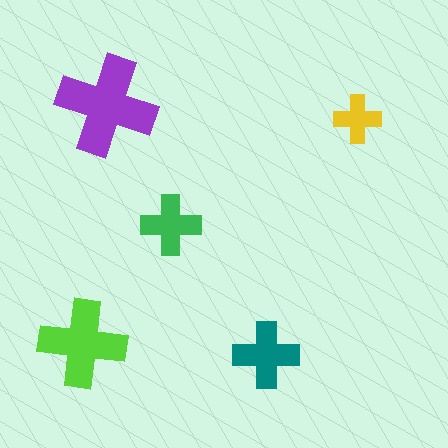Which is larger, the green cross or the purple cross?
The purple one.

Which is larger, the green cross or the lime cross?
The lime one.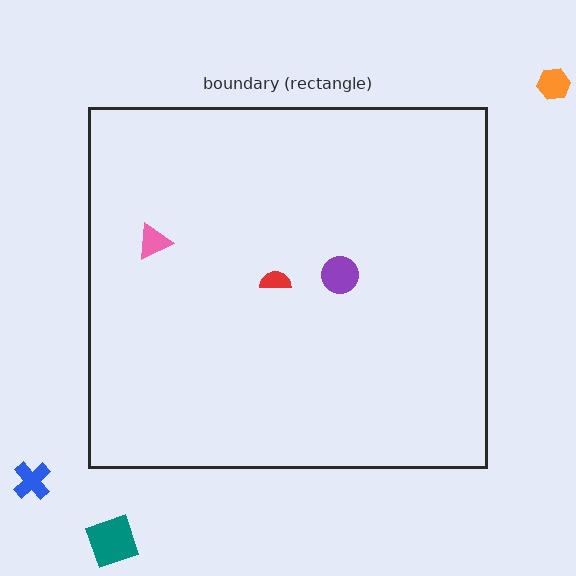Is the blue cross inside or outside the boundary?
Outside.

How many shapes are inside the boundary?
3 inside, 3 outside.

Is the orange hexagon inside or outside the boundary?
Outside.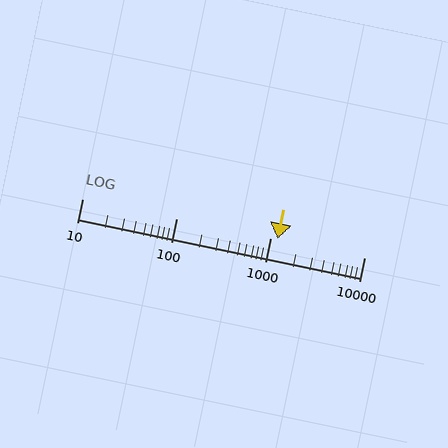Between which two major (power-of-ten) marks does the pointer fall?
The pointer is between 1000 and 10000.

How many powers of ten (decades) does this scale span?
The scale spans 3 decades, from 10 to 10000.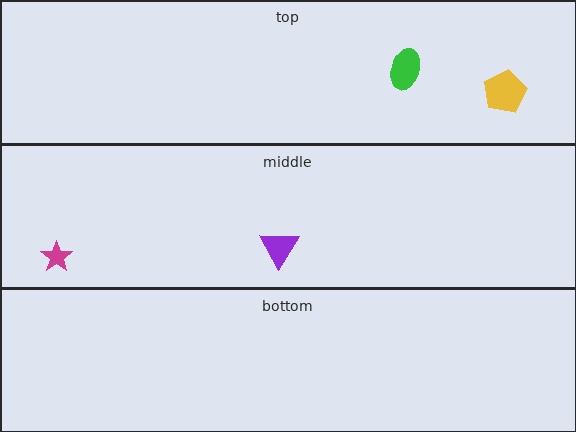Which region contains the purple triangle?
The middle region.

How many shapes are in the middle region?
2.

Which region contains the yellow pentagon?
The top region.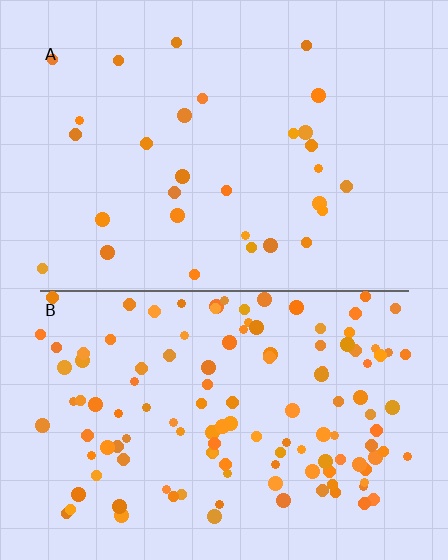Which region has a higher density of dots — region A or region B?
B (the bottom).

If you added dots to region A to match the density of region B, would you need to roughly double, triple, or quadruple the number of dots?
Approximately quadruple.